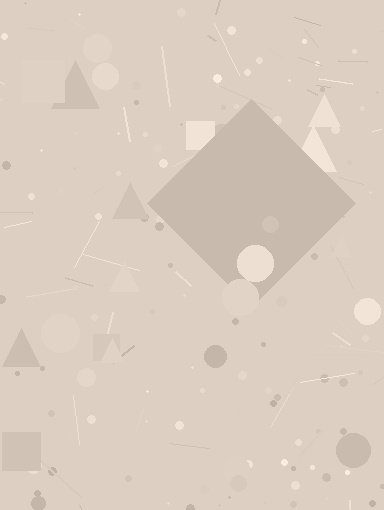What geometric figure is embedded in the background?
A diamond is embedded in the background.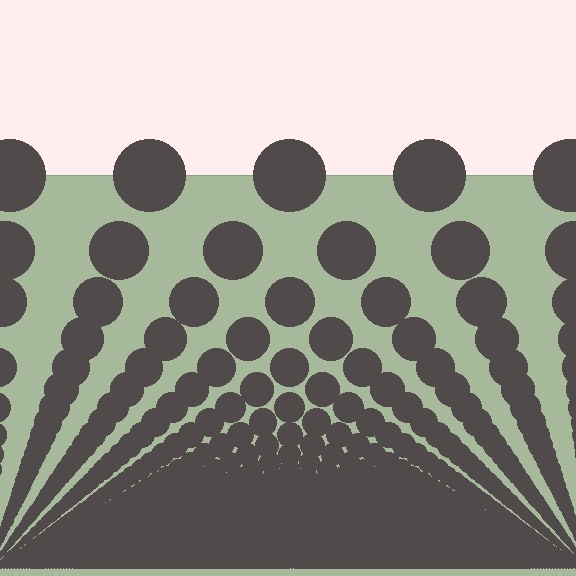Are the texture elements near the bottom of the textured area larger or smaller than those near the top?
Smaller. The gradient is inverted — elements near the bottom are smaller and denser.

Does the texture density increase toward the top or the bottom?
Density increases toward the bottom.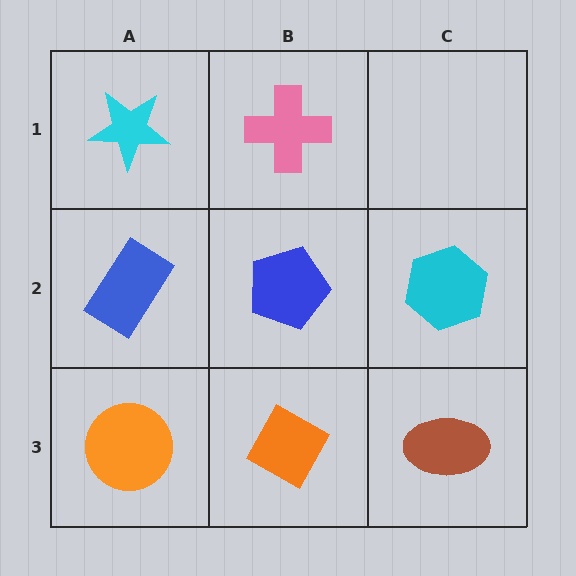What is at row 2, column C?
A cyan hexagon.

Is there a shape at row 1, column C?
No, that cell is empty.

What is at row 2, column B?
A blue pentagon.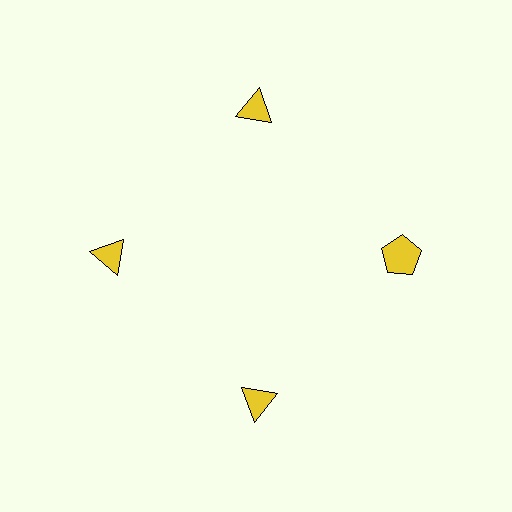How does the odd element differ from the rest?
It has a different shape: pentagon instead of triangle.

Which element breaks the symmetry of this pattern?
The yellow pentagon at roughly the 3 o'clock position breaks the symmetry. All other shapes are yellow triangles.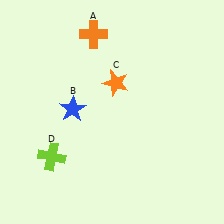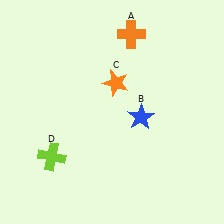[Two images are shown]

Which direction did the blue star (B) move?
The blue star (B) moved right.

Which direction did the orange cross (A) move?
The orange cross (A) moved right.